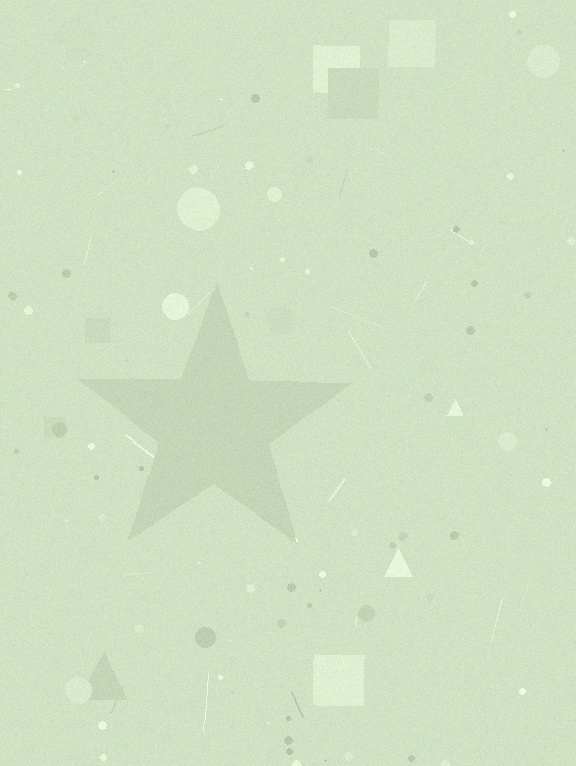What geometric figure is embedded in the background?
A star is embedded in the background.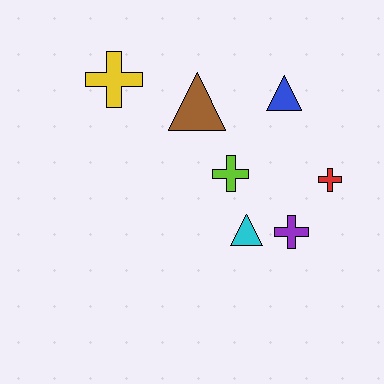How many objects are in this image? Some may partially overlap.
There are 7 objects.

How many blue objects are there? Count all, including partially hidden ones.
There is 1 blue object.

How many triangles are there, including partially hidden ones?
There are 3 triangles.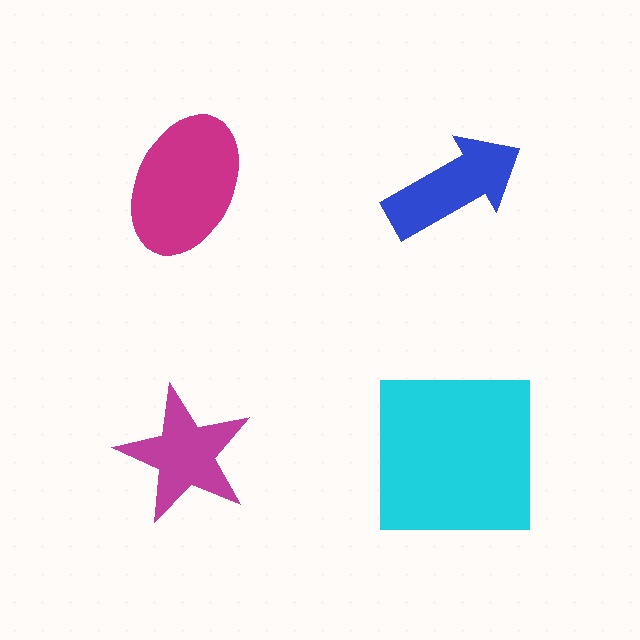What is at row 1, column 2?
A blue arrow.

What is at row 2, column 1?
A magenta star.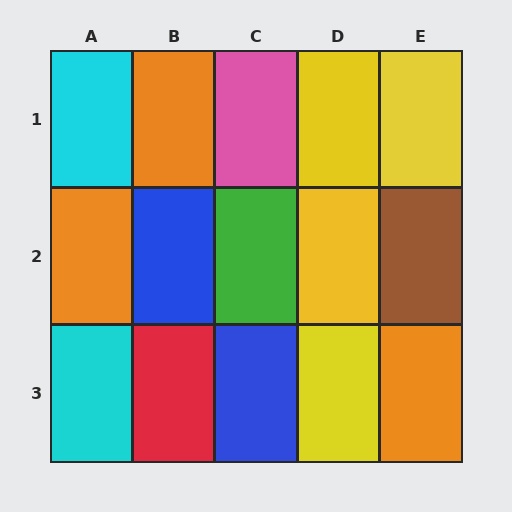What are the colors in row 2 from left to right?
Orange, blue, green, yellow, brown.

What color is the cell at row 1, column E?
Yellow.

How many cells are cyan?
2 cells are cyan.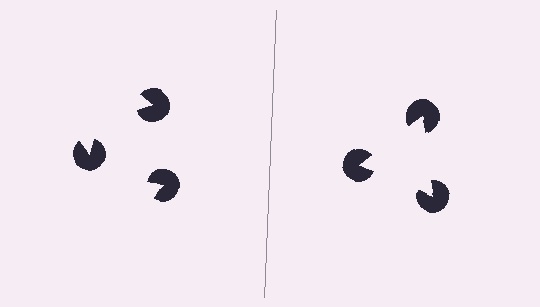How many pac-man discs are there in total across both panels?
6 — 3 on each side.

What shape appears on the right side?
An illusory triangle.